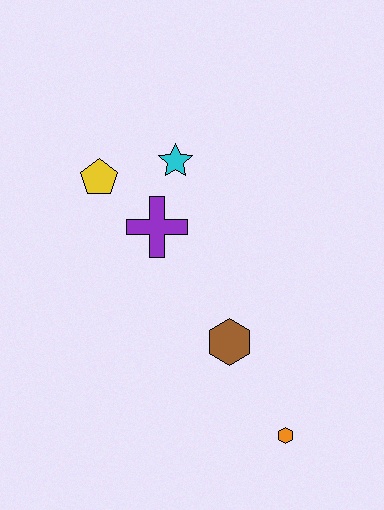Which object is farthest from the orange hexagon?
The yellow pentagon is farthest from the orange hexagon.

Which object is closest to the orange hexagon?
The brown hexagon is closest to the orange hexagon.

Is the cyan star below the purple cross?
No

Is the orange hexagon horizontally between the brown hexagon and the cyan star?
No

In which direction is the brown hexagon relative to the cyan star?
The brown hexagon is below the cyan star.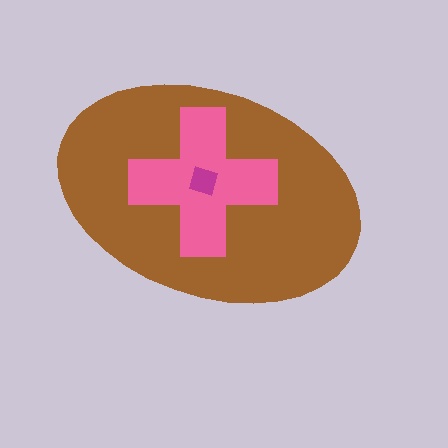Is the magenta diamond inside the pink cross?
Yes.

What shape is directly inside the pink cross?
The magenta diamond.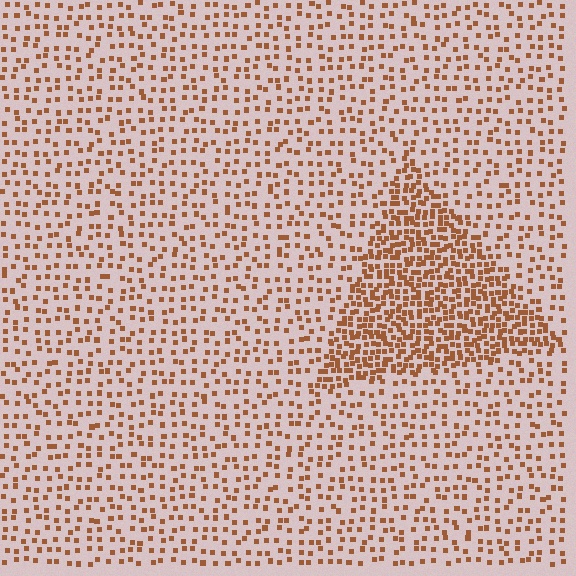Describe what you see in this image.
The image contains small brown elements arranged at two different densities. A triangle-shaped region is visible where the elements are more densely packed than the surrounding area.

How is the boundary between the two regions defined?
The boundary is defined by a change in element density (approximately 2.5x ratio). All elements are the same color, size, and shape.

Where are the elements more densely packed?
The elements are more densely packed inside the triangle boundary.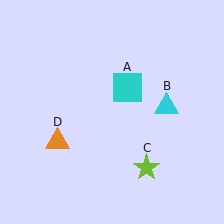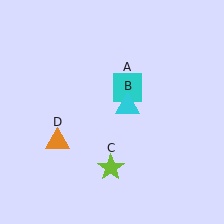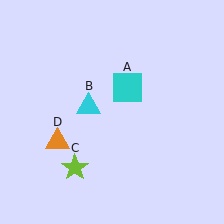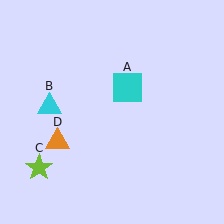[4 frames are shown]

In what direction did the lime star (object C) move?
The lime star (object C) moved left.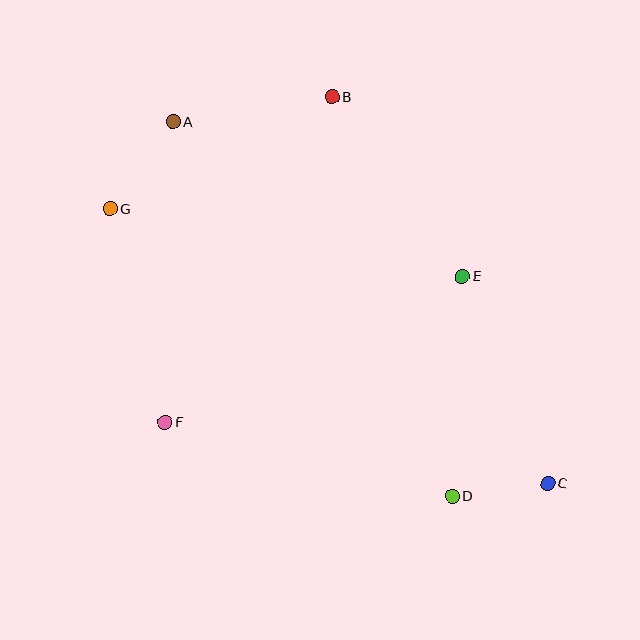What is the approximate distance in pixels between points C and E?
The distance between C and E is approximately 224 pixels.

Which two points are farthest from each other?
Points A and C are farthest from each other.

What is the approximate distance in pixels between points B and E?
The distance between B and E is approximately 222 pixels.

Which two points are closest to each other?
Points C and D are closest to each other.